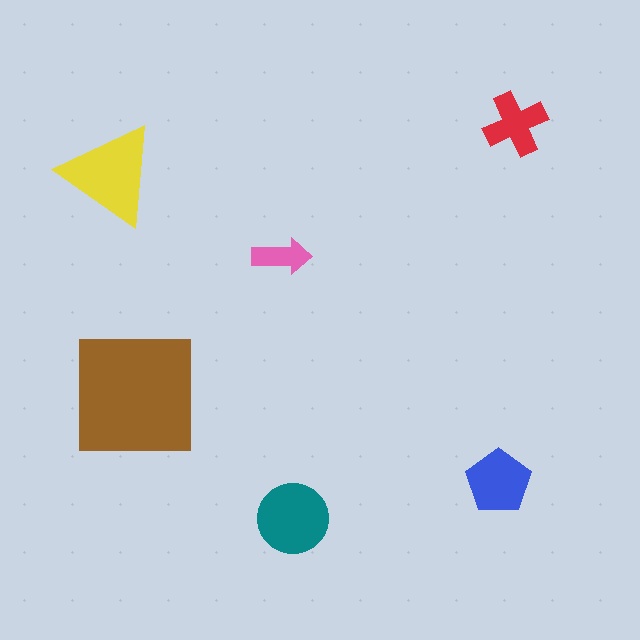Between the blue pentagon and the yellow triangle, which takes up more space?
The yellow triangle.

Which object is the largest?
The brown square.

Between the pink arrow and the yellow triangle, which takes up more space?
The yellow triangle.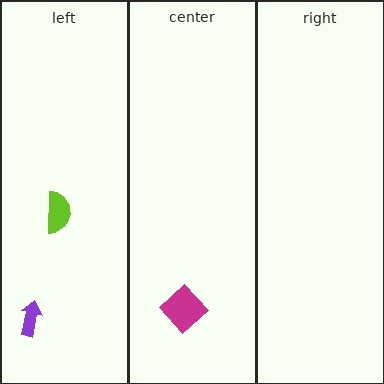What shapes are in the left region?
The purple arrow, the lime semicircle.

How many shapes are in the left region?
2.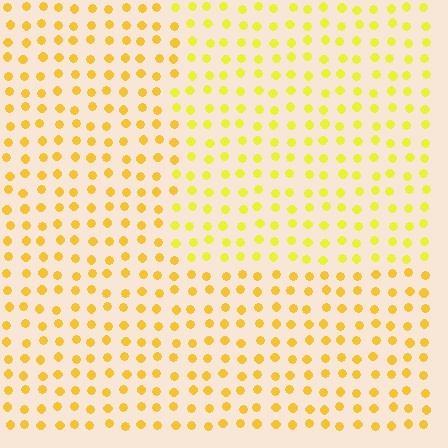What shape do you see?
I see a rectangle.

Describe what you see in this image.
The image is filled with small yellow elements in a uniform arrangement. A rectangle-shaped region is visible where the elements are tinted to a slightly different hue, forming a subtle color boundary.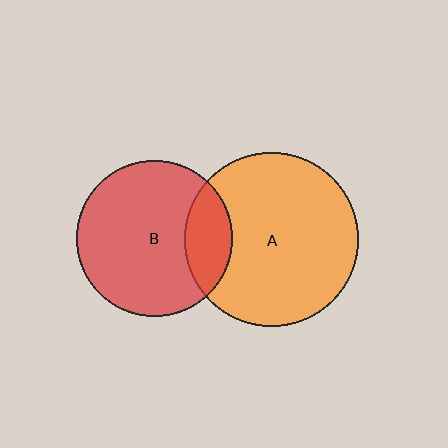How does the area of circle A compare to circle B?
Approximately 1.2 times.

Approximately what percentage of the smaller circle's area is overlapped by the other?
Approximately 20%.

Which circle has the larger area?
Circle A (orange).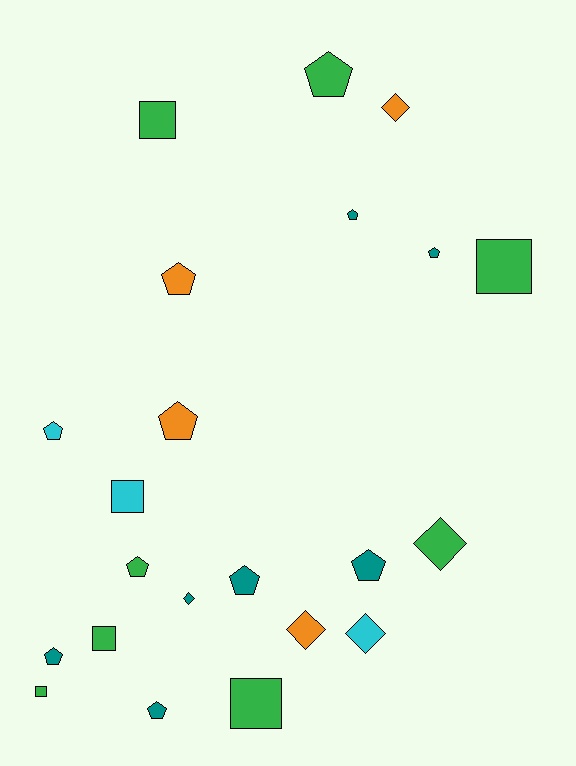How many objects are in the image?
There are 22 objects.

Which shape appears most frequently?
Pentagon, with 11 objects.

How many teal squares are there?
There are no teal squares.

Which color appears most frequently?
Green, with 8 objects.